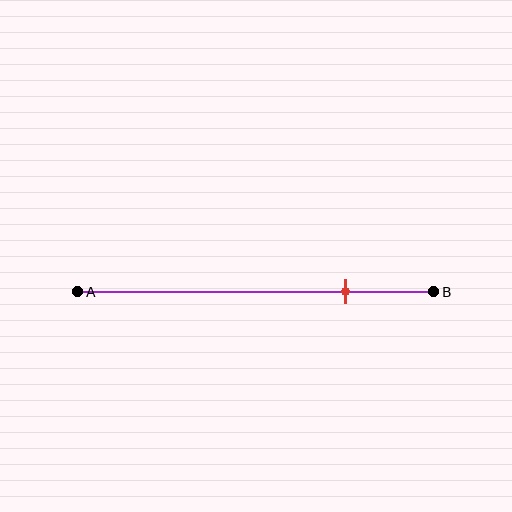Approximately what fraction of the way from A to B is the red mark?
The red mark is approximately 75% of the way from A to B.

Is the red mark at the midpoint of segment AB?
No, the mark is at about 75% from A, not at the 50% midpoint.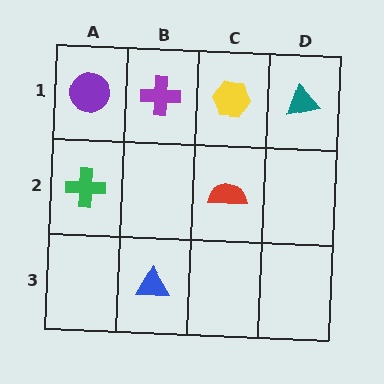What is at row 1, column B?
A purple cross.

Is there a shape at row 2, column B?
No, that cell is empty.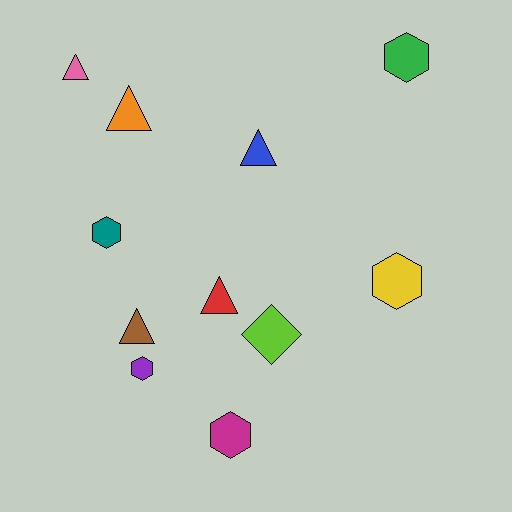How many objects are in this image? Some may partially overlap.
There are 11 objects.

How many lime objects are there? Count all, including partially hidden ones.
There is 1 lime object.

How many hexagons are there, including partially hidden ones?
There are 5 hexagons.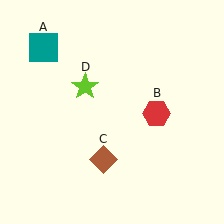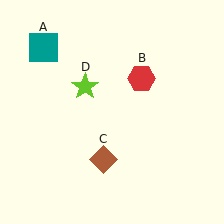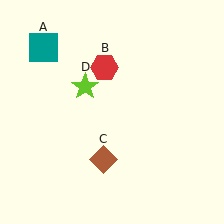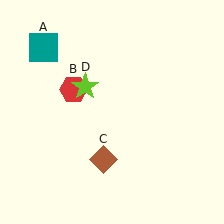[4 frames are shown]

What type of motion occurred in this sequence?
The red hexagon (object B) rotated counterclockwise around the center of the scene.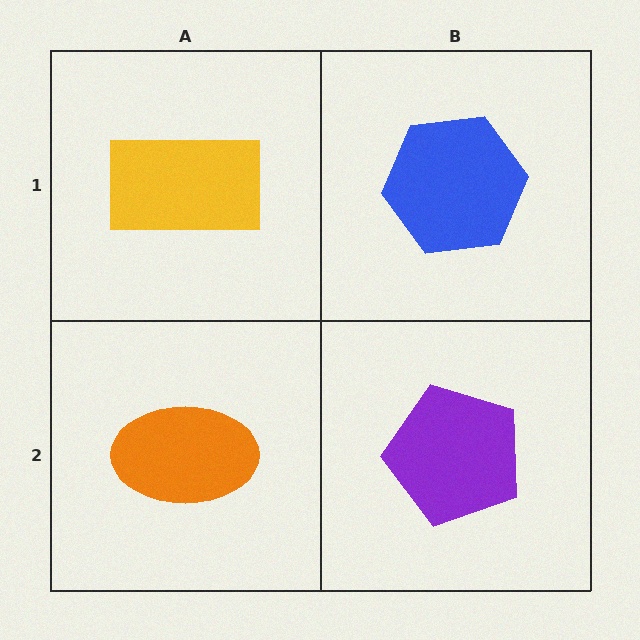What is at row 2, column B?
A purple pentagon.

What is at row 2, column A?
An orange ellipse.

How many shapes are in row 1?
2 shapes.